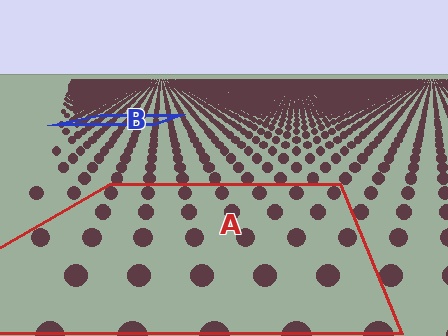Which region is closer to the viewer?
Region A is closer. The texture elements there are larger and more spread out.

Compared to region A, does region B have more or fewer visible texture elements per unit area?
Region B has more texture elements per unit area — they are packed more densely because it is farther away.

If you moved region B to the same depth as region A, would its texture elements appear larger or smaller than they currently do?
They would appear larger. At a closer depth, the same texture elements are projected at a bigger on-screen size.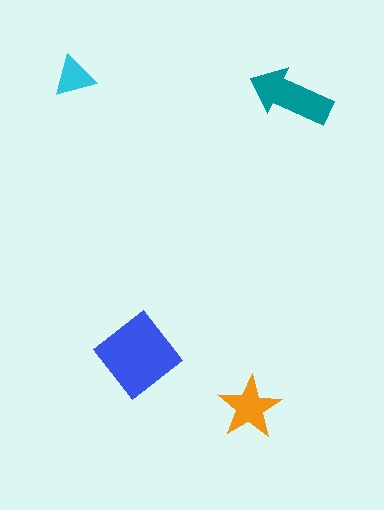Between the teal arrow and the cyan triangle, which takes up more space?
The teal arrow.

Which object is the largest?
The blue diamond.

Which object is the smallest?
The cyan triangle.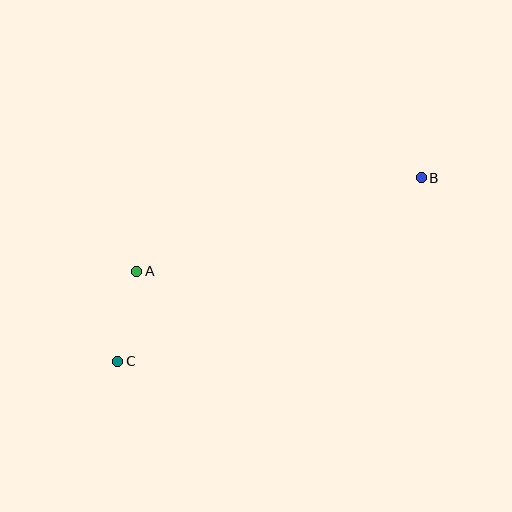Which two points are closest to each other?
Points A and C are closest to each other.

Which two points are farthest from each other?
Points B and C are farthest from each other.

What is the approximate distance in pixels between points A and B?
The distance between A and B is approximately 299 pixels.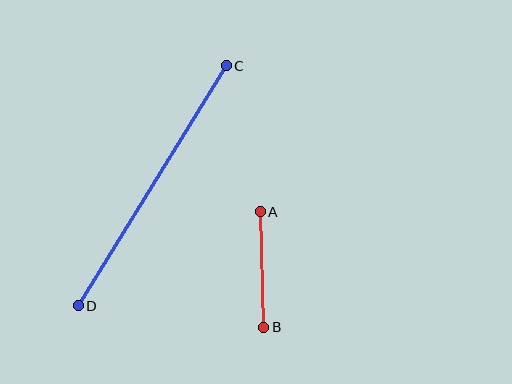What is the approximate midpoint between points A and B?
The midpoint is at approximately (262, 269) pixels.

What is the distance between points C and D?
The distance is approximately 282 pixels.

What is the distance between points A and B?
The distance is approximately 116 pixels.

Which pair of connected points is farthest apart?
Points C and D are farthest apart.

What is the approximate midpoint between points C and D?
The midpoint is at approximately (152, 186) pixels.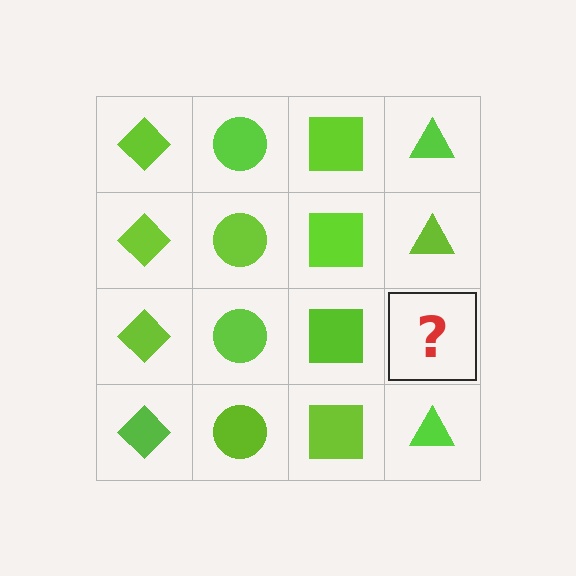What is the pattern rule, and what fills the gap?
The rule is that each column has a consistent shape. The gap should be filled with a lime triangle.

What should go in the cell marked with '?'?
The missing cell should contain a lime triangle.